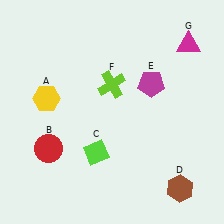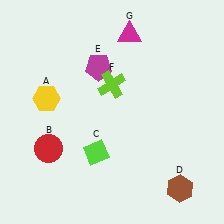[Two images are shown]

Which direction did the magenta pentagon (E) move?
The magenta pentagon (E) moved left.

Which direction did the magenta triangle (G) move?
The magenta triangle (G) moved left.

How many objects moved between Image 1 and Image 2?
2 objects moved between the two images.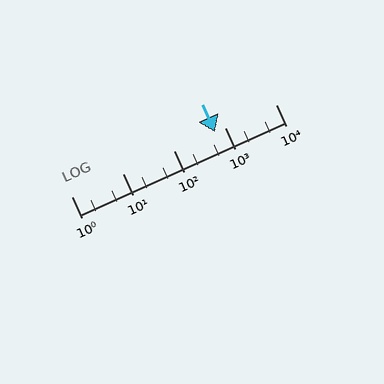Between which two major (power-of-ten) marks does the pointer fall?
The pointer is between 100 and 1000.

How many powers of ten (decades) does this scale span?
The scale spans 4 decades, from 1 to 10000.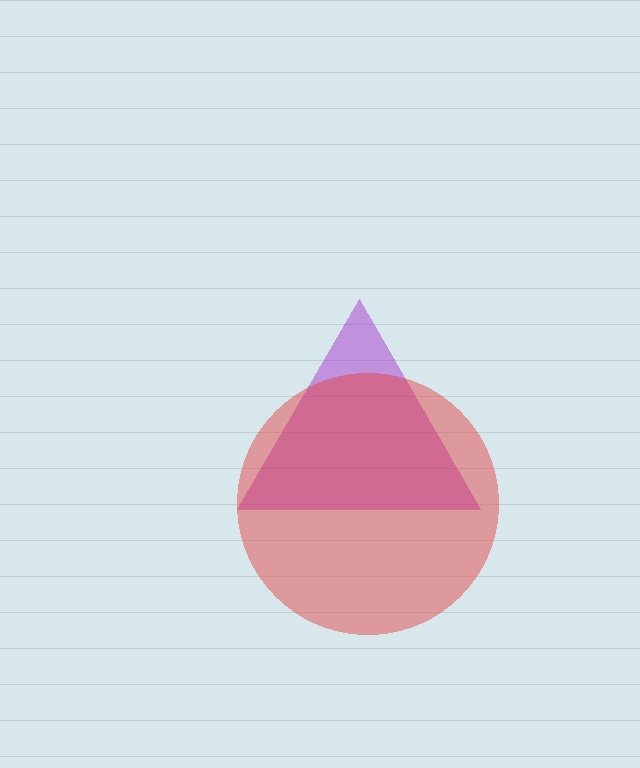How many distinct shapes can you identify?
There are 2 distinct shapes: a purple triangle, a red circle.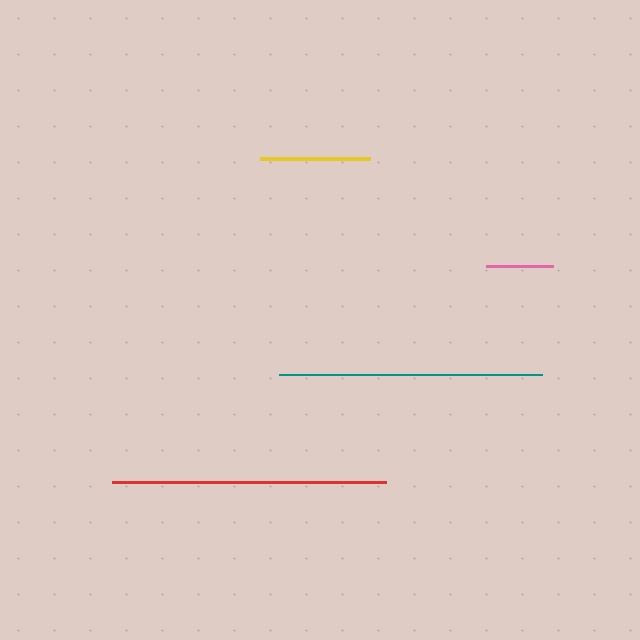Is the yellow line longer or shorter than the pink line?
The yellow line is longer than the pink line.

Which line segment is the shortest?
The pink line is the shortest at approximately 67 pixels.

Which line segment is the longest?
The red line is the longest at approximately 274 pixels.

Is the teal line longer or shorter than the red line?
The red line is longer than the teal line.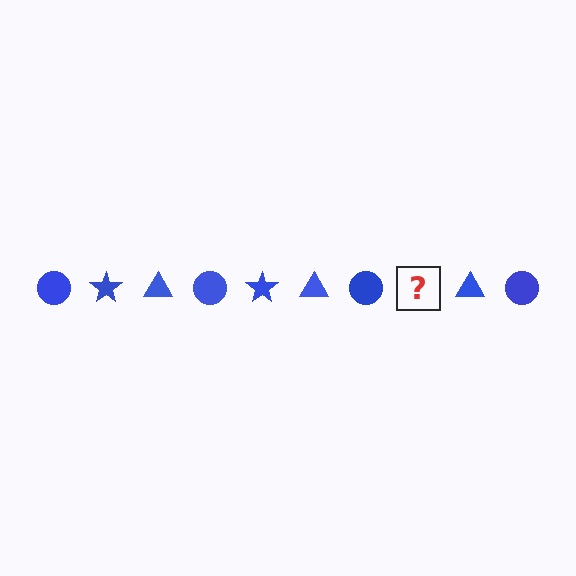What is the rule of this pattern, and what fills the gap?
The rule is that the pattern cycles through circle, star, triangle shapes in blue. The gap should be filled with a blue star.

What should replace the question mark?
The question mark should be replaced with a blue star.